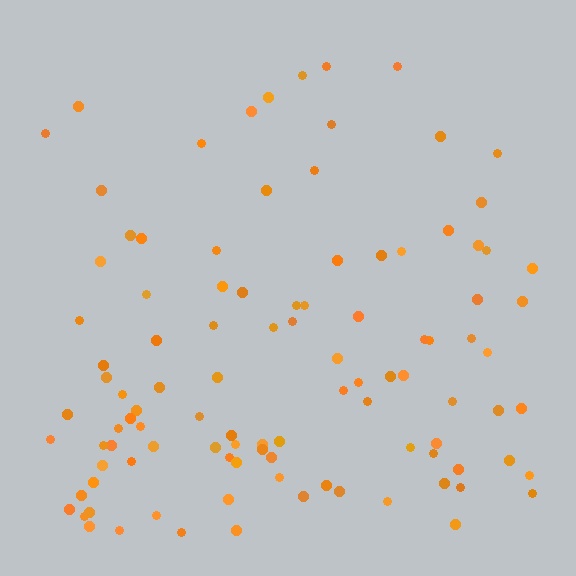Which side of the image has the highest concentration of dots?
The bottom.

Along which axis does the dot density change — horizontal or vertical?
Vertical.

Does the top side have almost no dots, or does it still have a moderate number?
Still a moderate number, just noticeably fewer than the bottom.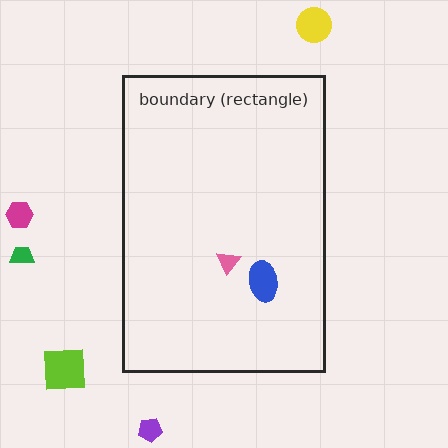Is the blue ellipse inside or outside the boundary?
Inside.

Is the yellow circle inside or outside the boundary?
Outside.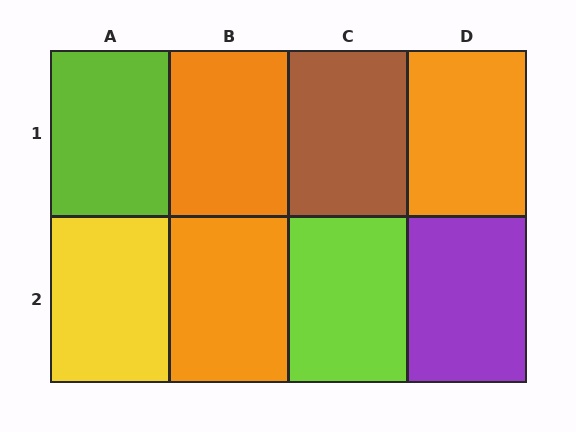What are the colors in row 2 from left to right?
Yellow, orange, lime, purple.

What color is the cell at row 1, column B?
Orange.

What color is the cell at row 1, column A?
Lime.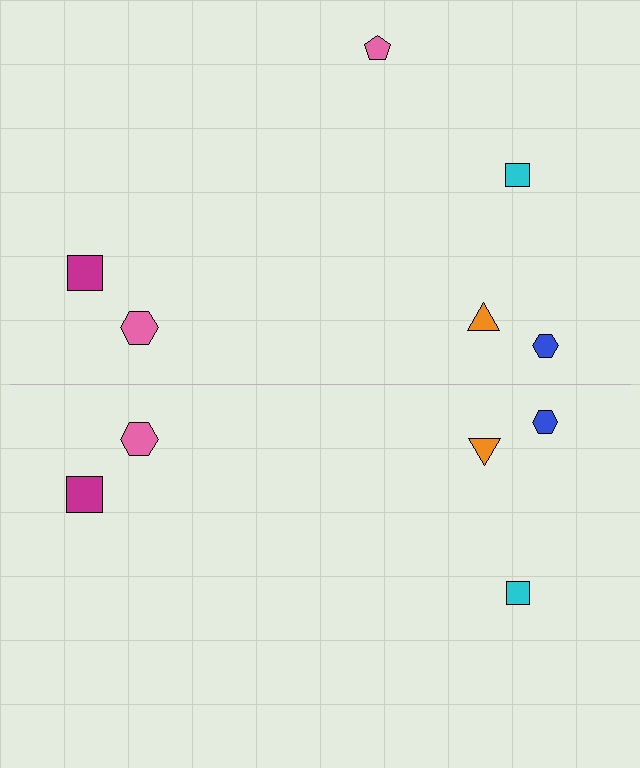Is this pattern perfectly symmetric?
No, the pattern is not perfectly symmetric. A pink pentagon is missing from the bottom side.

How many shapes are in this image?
There are 11 shapes in this image.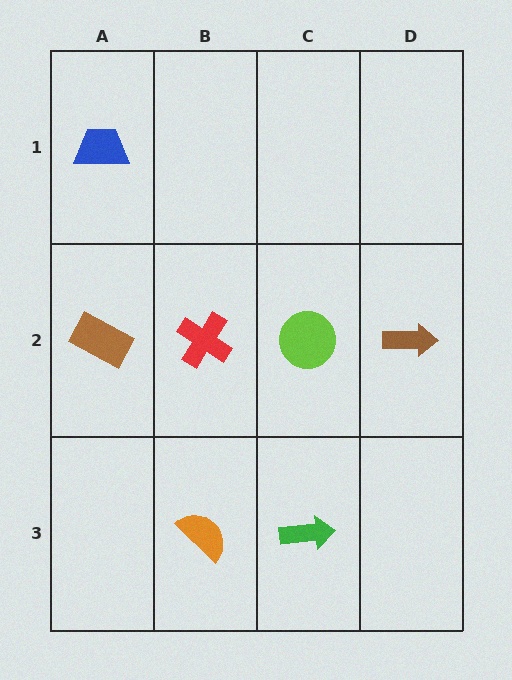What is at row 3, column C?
A green arrow.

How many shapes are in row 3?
2 shapes.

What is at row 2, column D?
A brown arrow.